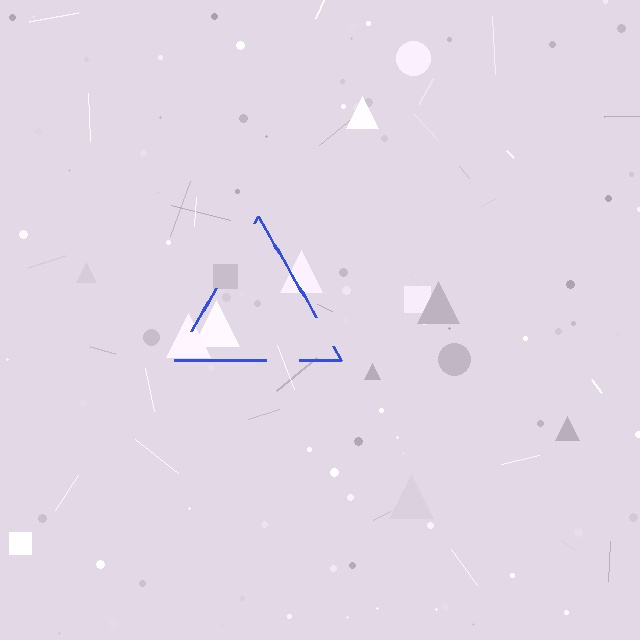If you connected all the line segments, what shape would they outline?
They would outline a triangle.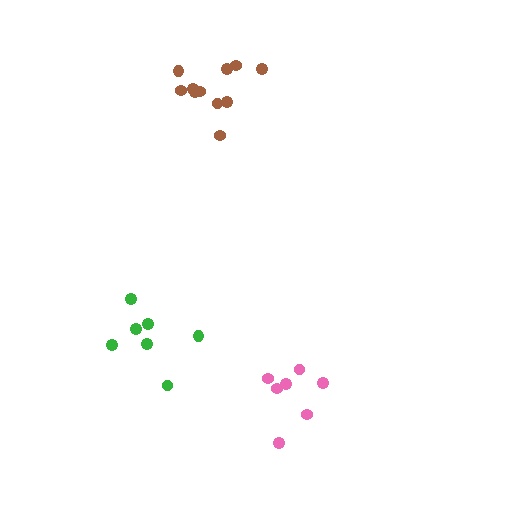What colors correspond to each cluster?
The clusters are colored: green, pink, brown.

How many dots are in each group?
Group 1: 7 dots, Group 2: 7 dots, Group 3: 11 dots (25 total).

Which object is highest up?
The brown cluster is topmost.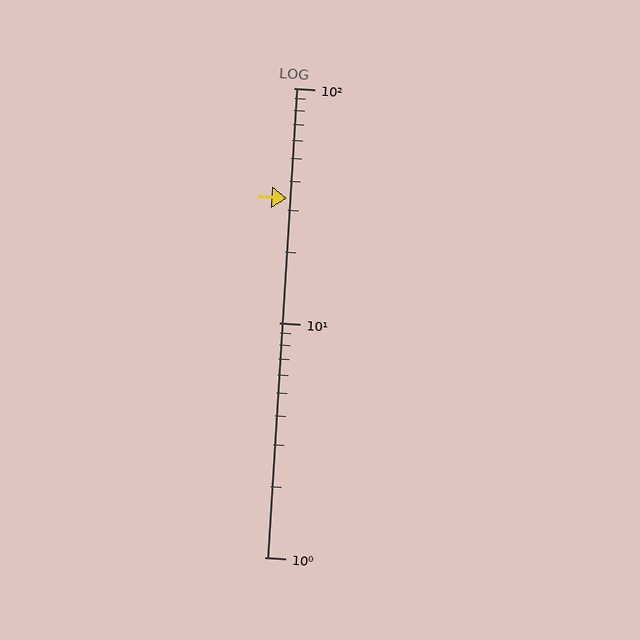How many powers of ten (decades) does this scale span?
The scale spans 2 decades, from 1 to 100.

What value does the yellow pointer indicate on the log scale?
The pointer indicates approximately 34.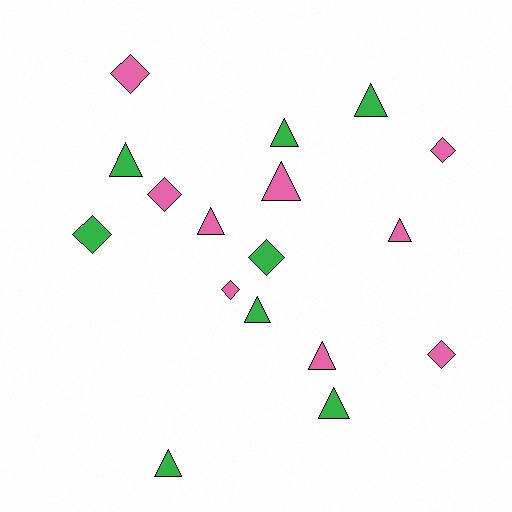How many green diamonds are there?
There are 2 green diamonds.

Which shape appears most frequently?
Triangle, with 10 objects.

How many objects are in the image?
There are 17 objects.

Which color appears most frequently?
Pink, with 9 objects.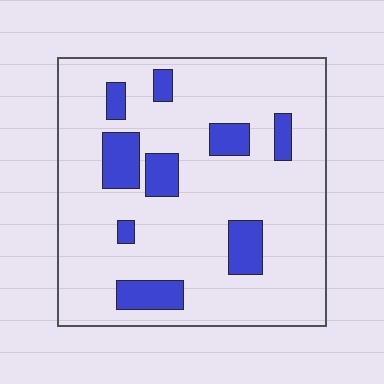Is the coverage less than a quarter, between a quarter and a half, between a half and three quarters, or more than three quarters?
Less than a quarter.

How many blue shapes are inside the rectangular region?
9.